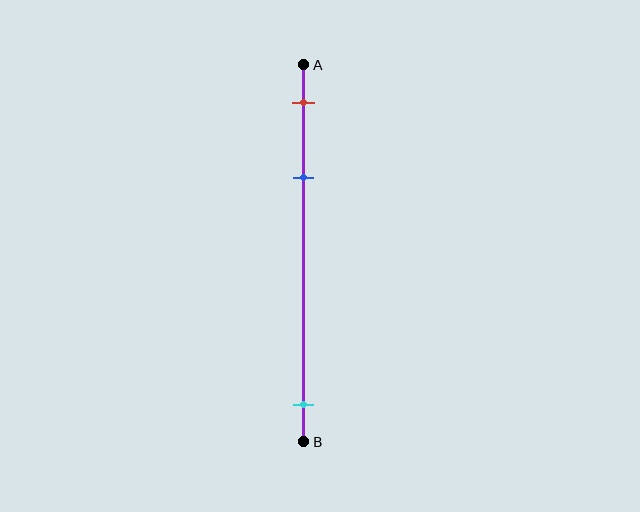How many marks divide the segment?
There are 3 marks dividing the segment.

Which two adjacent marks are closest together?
The red and blue marks are the closest adjacent pair.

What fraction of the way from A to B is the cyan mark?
The cyan mark is approximately 90% (0.9) of the way from A to B.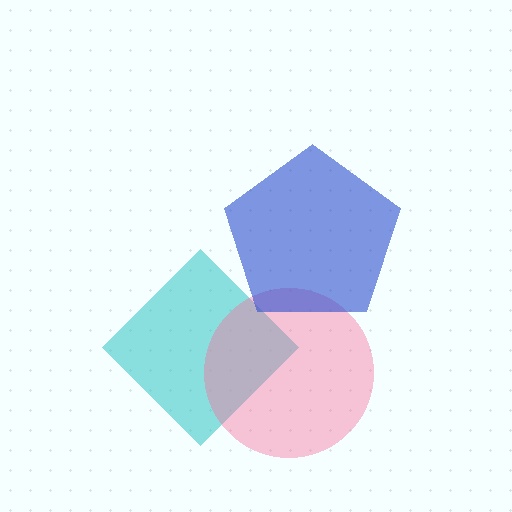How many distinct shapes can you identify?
There are 3 distinct shapes: a cyan diamond, a pink circle, a blue pentagon.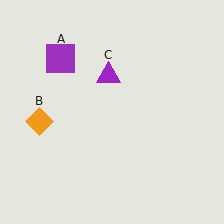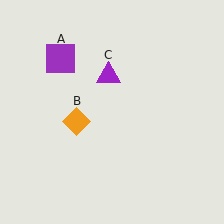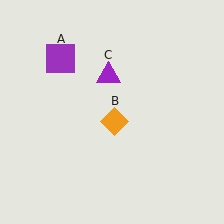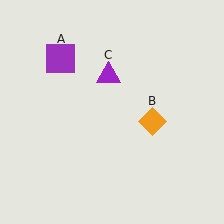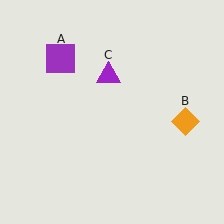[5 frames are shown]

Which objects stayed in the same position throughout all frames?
Purple square (object A) and purple triangle (object C) remained stationary.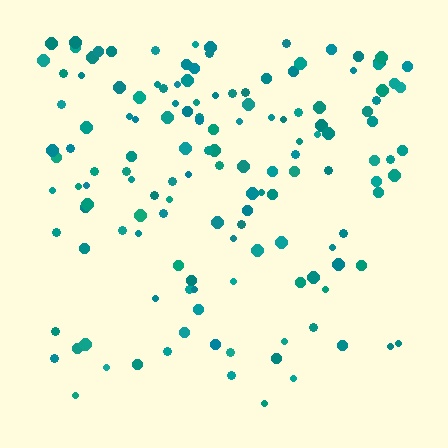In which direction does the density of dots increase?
From bottom to top, with the top side densest.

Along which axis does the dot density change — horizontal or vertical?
Vertical.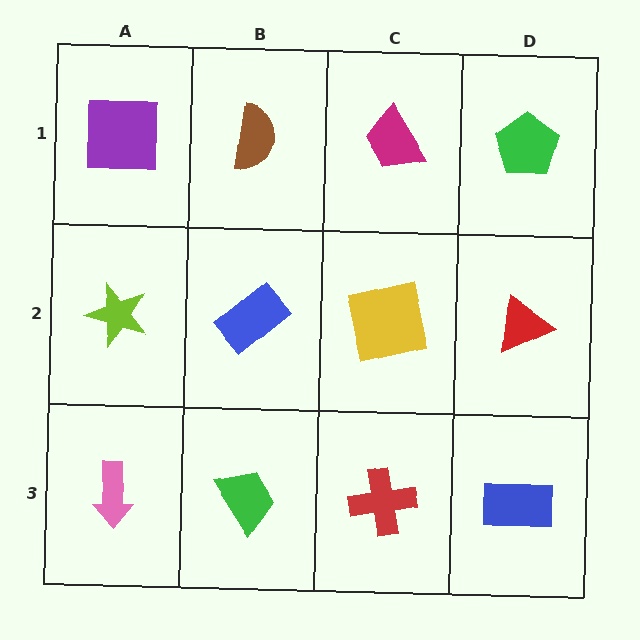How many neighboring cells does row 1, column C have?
3.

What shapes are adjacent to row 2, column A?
A purple square (row 1, column A), a pink arrow (row 3, column A), a blue rectangle (row 2, column B).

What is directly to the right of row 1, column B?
A magenta trapezoid.